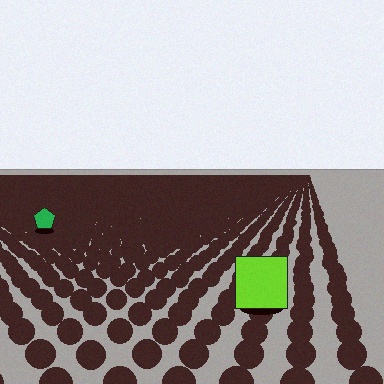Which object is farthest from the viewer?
The green pentagon is farthest from the viewer. It appears smaller and the ground texture around it is denser.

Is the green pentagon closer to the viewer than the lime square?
No. The lime square is closer — you can tell from the texture gradient: the ground texture is coarser near it.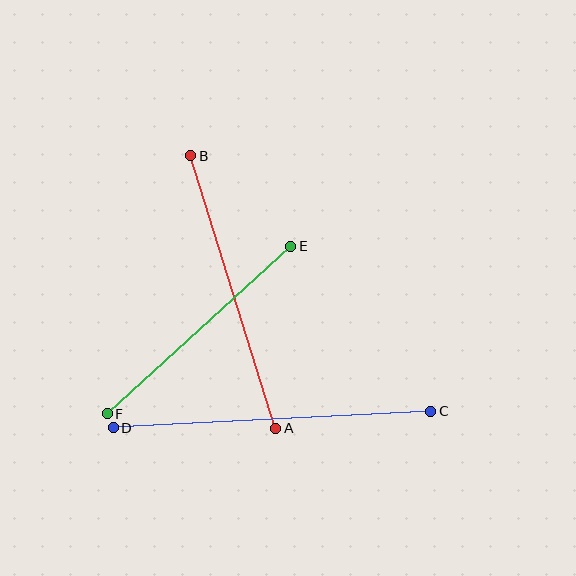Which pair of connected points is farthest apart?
Points C and D are farthest apart.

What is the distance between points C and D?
The distance is approximately 318 pixels.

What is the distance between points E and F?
The distance is approximately 249 pixels.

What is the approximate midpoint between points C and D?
The midpoint is at approximately (272, 419) pixels.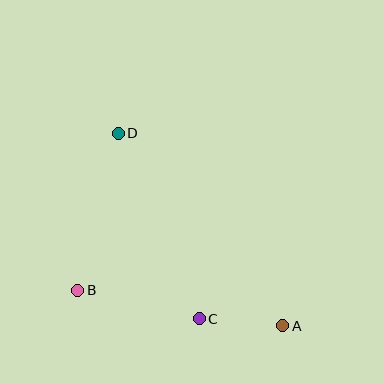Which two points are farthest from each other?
Points A and D are farthest from each other.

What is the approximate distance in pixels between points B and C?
The distance between B and C is approximately 124 pixels.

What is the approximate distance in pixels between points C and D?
The distance between C and D is approximately 202 pixels.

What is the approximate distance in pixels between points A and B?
The distance between A and B is approximately 208 pixels.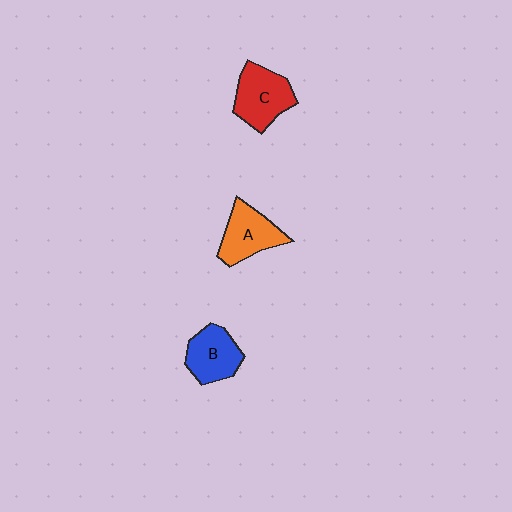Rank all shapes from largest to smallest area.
From largest to smallest: C (red), A (orange), B (blue).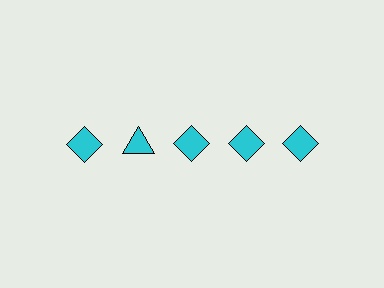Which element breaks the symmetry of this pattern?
The cyan triangle in the top row, second from left column breaks the symmetry. All other shapes are cyan diamonds.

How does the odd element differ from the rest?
It has a different shape: triangle instead of diamond.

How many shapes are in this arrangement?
There are 5 shapes arranged in a grid pattern.